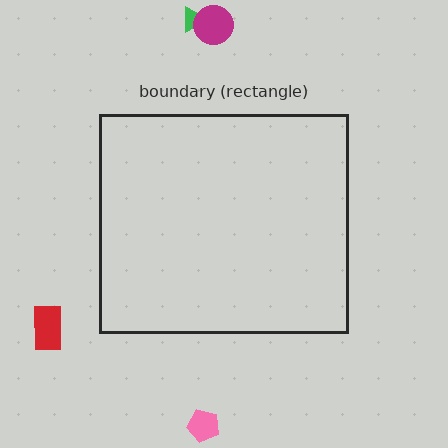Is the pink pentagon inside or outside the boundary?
Outside.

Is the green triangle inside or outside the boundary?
Outside.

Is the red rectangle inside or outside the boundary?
Outside.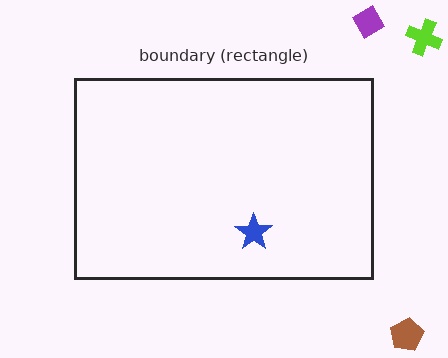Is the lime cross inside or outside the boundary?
Outside.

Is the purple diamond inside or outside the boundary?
Outside.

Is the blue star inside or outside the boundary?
Inside.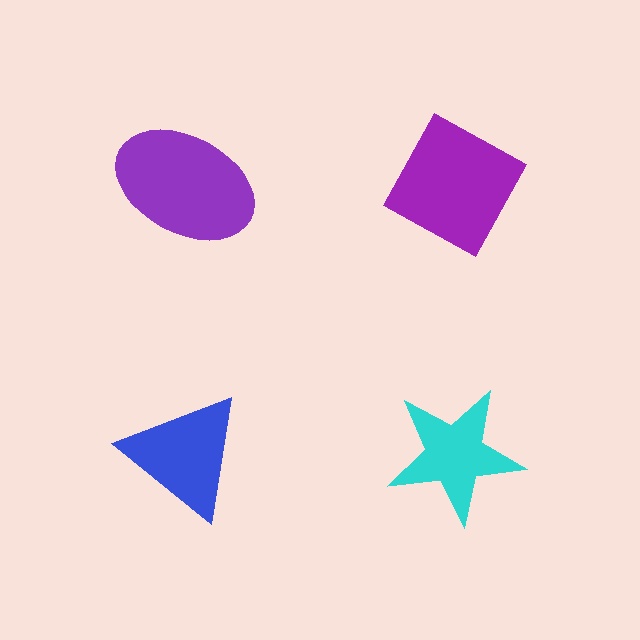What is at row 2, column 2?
A cyan star.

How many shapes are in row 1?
2 shapes.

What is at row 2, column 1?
A blue triangle.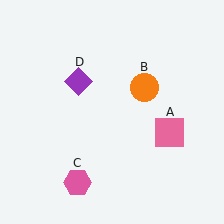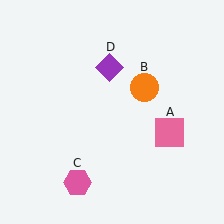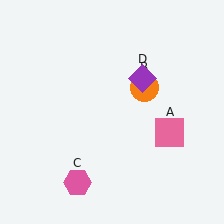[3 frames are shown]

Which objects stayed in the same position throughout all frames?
Pink square (object A) and orange circle (object B) and pink hexagon (object C) remained stationary.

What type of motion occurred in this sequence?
The purple diamond (object D) rotated clockwise around the center of the scene.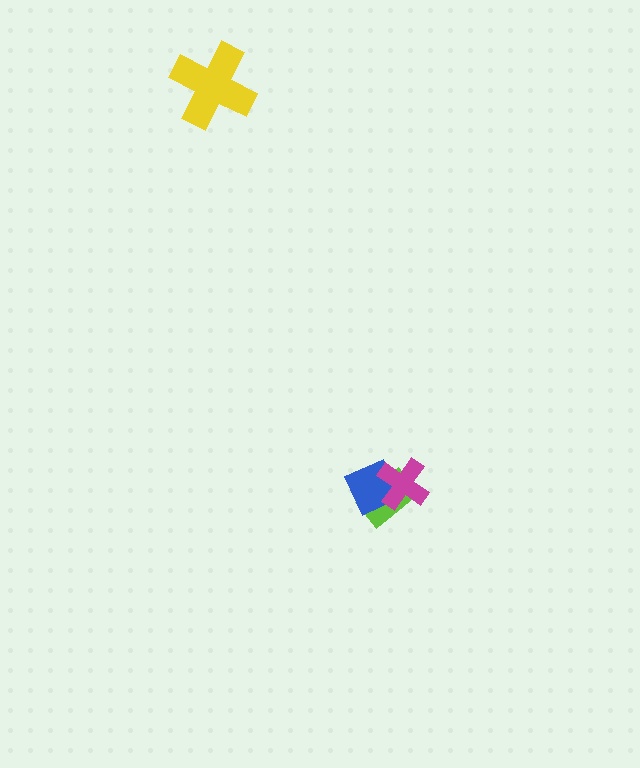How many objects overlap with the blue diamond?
2 objects overlap with the blue diamond.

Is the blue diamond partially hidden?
Yes, it is partially covered by another shape.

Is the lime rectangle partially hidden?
Yes, it is partially covered by another shape.